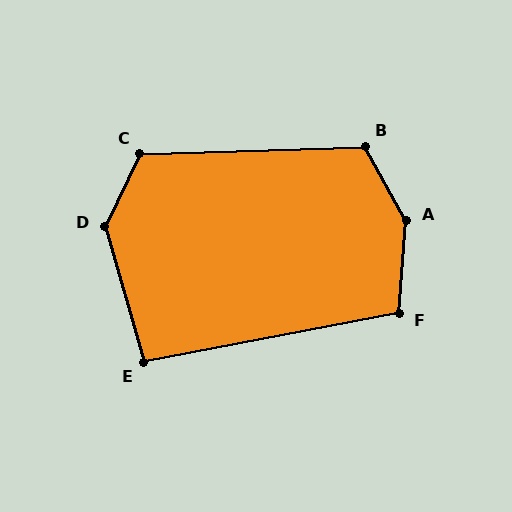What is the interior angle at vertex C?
Approximately 118 degrees (obtuse).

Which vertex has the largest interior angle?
A, at approximately 147 degrees.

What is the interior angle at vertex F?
Approximately 105 degrees (obtuse).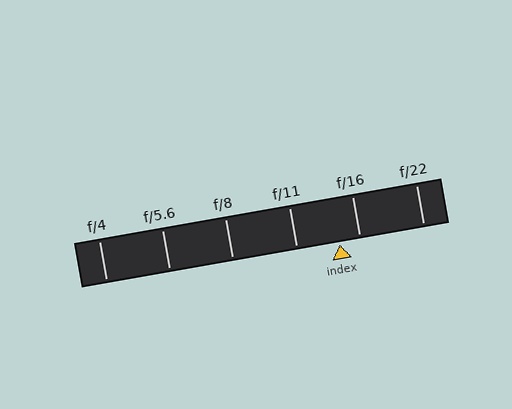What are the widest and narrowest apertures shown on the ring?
The widest aperture shown is f/4 and the narrowest is f/22.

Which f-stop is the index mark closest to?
The index mark is closest to f/16.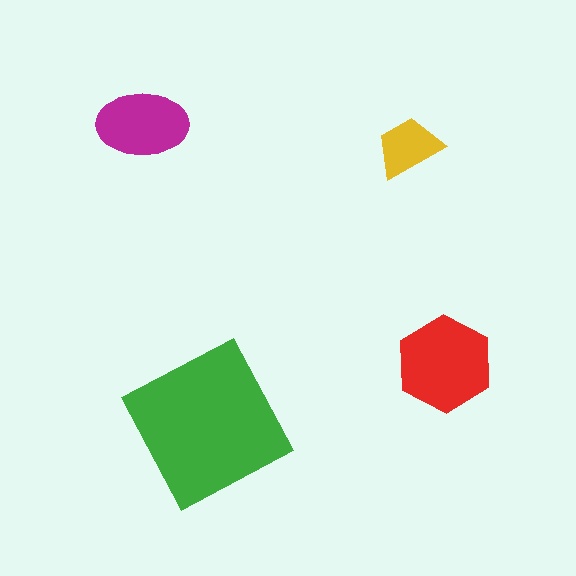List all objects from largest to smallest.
The green square, the red hexagon, the magenta ellipse, the yellow trapezoid.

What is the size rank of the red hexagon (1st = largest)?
2nd.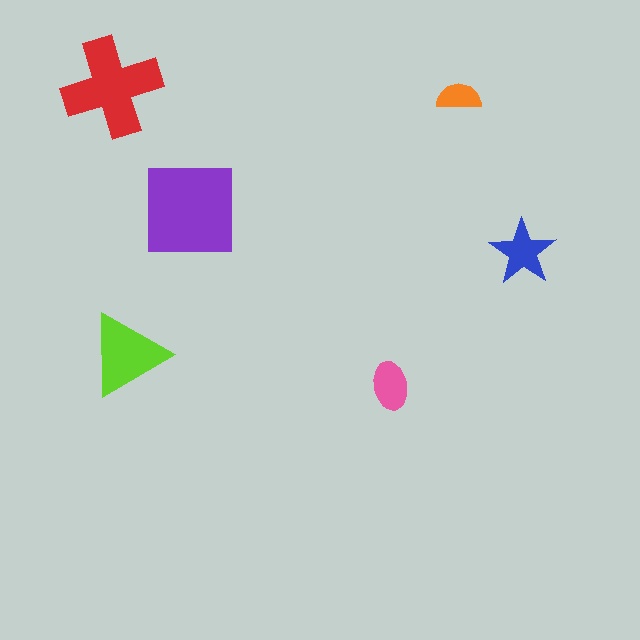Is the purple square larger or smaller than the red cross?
Larger.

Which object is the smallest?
The orange semicircle.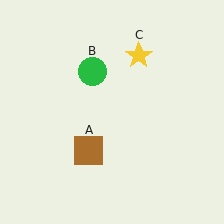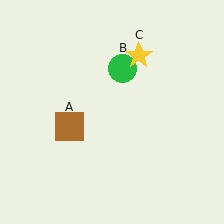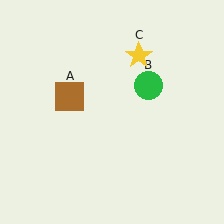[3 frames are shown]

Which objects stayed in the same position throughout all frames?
Yellow star (object C) remained stationary.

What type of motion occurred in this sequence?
The brown square (object A), green circle (object B) rotated clockwise around the center of the scene.